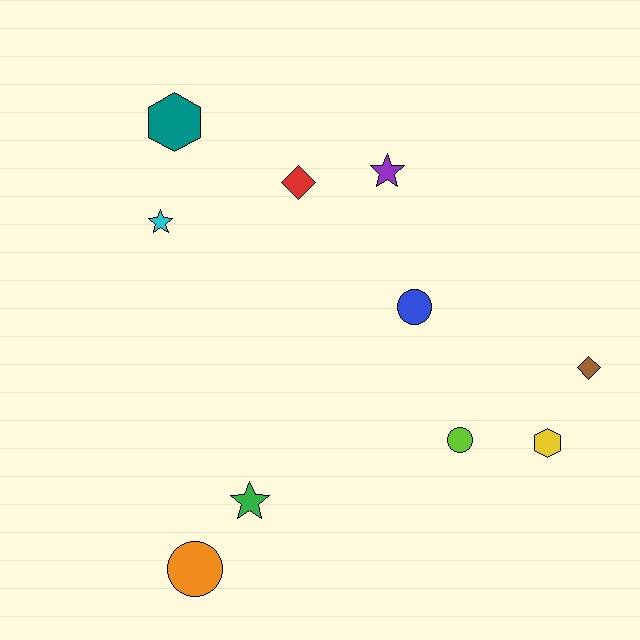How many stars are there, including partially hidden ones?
There are 3 stars.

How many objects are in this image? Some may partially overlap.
There are 10 objects.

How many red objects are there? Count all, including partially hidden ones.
There is 1 red object.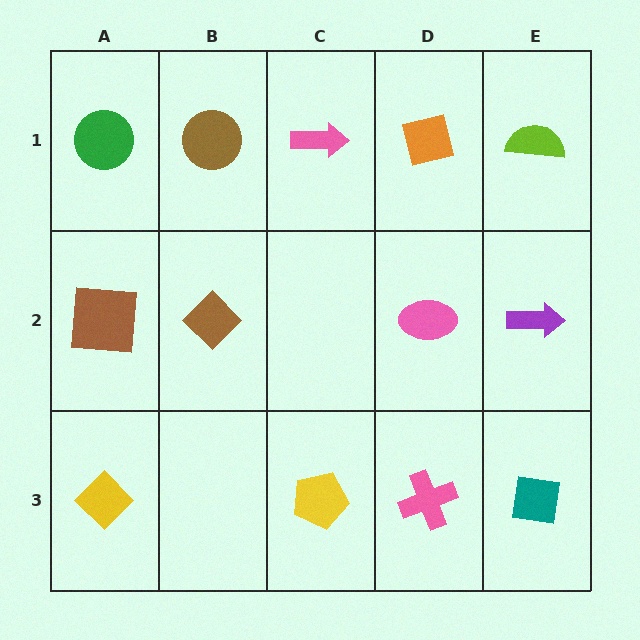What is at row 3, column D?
A pink cross.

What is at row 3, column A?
A yellow diamond.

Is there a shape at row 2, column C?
No, that cell is empty.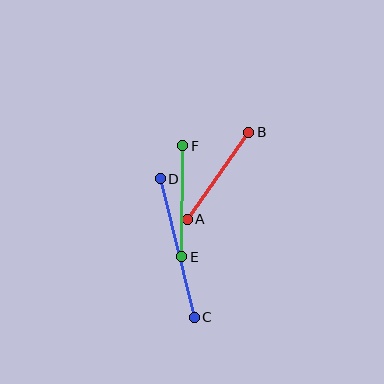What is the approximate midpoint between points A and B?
The midpoint is at approximately (218, 176) pixels.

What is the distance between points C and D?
The distance is approximately 142 pixels.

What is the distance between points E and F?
The distance is approximately 111 pixels.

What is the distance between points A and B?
The distance is approximately 107 pixels.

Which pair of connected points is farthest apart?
Points C and D are farthest apart.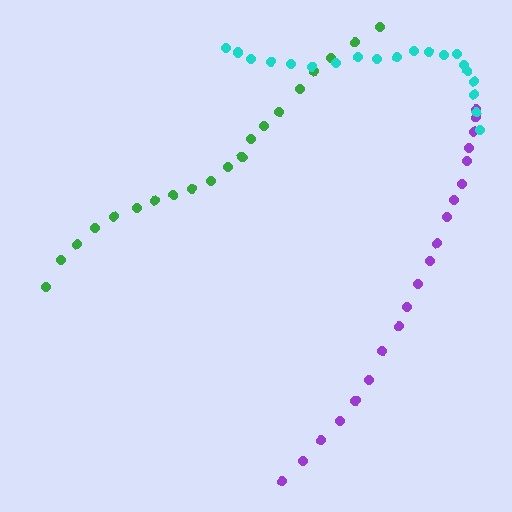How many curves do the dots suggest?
There are 3 distinct paths.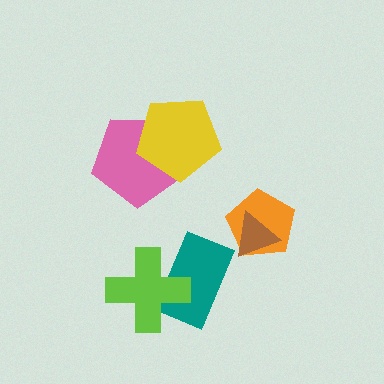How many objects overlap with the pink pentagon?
1 object overlaps with the pink pentagon.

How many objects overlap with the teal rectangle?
1 object overlaps with the teal rectangle.